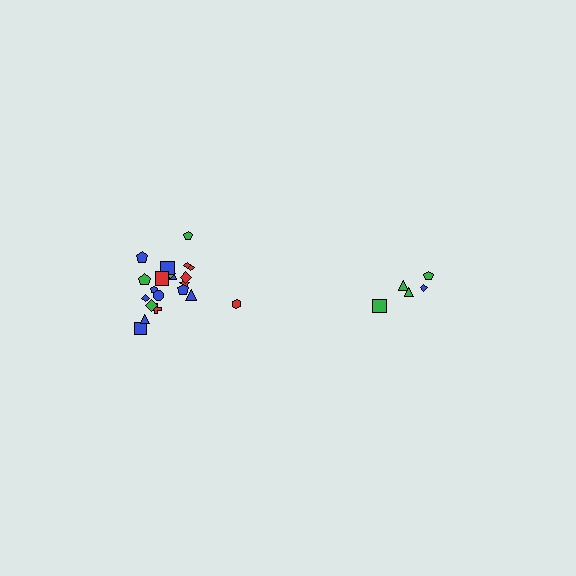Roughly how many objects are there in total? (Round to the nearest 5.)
Roughly 25 objects in total.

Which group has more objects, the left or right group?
The left group.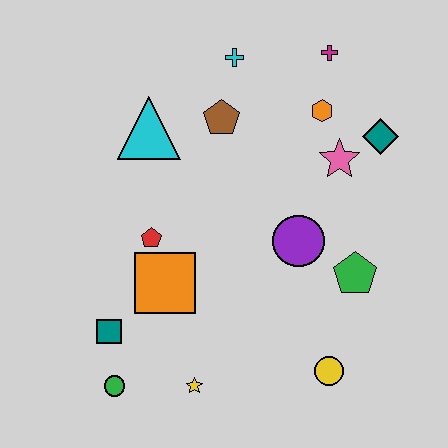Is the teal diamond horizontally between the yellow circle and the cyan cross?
No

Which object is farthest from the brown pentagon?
The green circle is farthest from the brown pentagon.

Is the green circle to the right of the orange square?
No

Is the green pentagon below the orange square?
No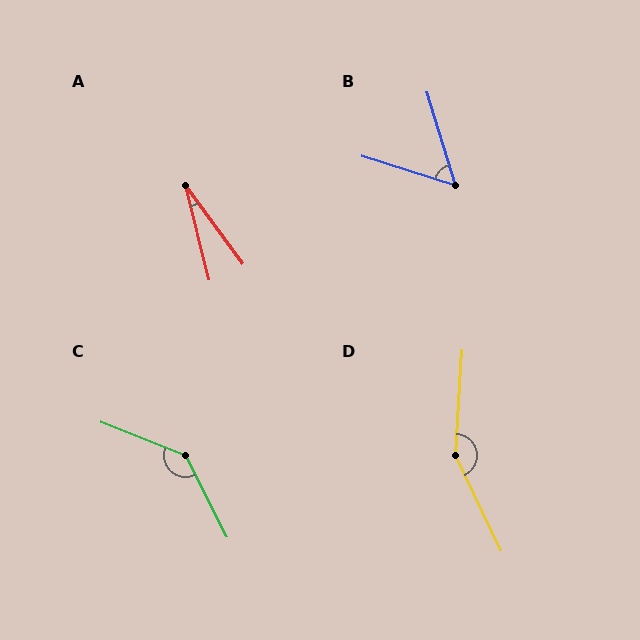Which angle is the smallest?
A, at approximately 22 degrees.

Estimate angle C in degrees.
Approximately 138 degrees.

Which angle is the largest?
D, at approximately 151 degrees.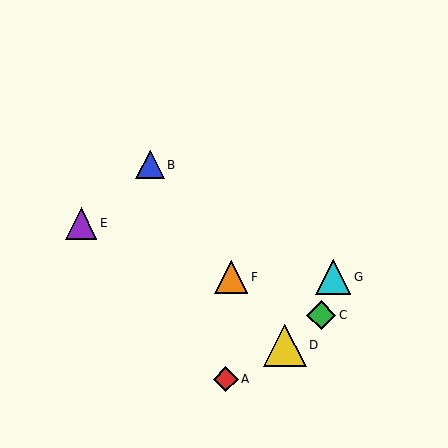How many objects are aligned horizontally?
2 objects (F, G) are aligned horizontally.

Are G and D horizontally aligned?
No, G is at y≈277 and D is at y≈345.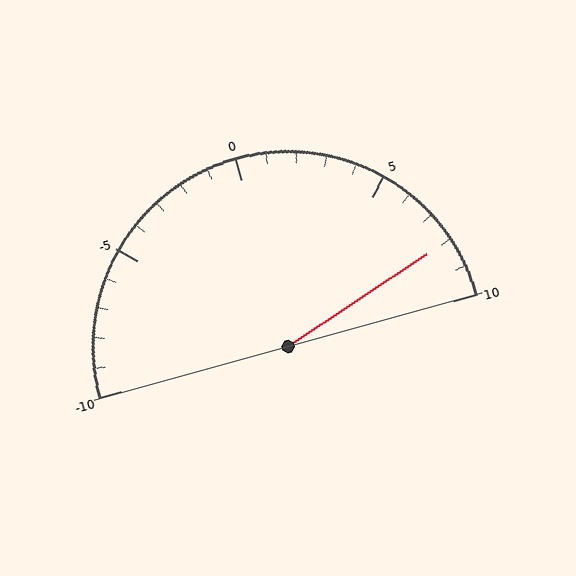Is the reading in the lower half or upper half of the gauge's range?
The reading is in the upper half of the range (-10 to 10).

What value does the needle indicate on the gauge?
The needle indicates approximately 8.